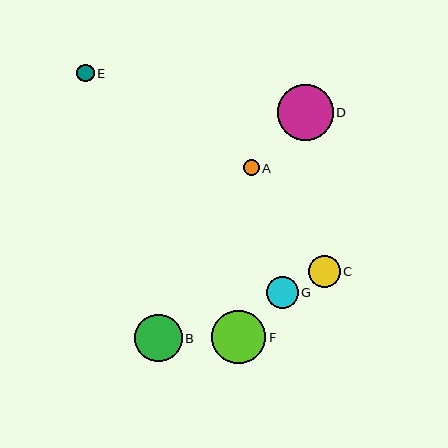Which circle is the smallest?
Circle A is the smallest with a size of approximately 16 pixels.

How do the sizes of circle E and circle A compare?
Circle E and circle A are approximately the same size.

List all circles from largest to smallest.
From largest to smallest: D, F, B, G, C, E, A.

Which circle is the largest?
Circle D is the largest with a size of approximately 55 pixels.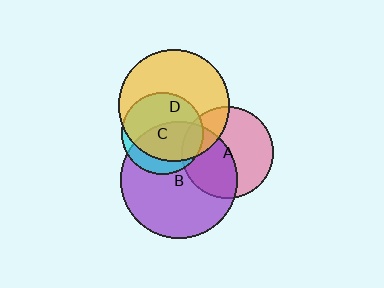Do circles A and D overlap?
Yes.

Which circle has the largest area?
Circle B (purple).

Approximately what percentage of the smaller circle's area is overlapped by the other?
Approximately 25%.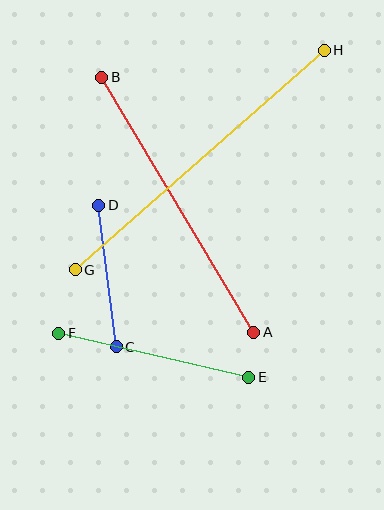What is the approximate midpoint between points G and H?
The midpoint is at approximately (200, 160) pixels.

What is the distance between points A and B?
The distance is approximately 297 pixels.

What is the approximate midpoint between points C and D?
The midpoint is at approximately (107, 276) pixels.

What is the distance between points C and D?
The distance is approximately 143 pixels.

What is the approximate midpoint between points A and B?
The midpoint is at approximately (178, 205) pixels.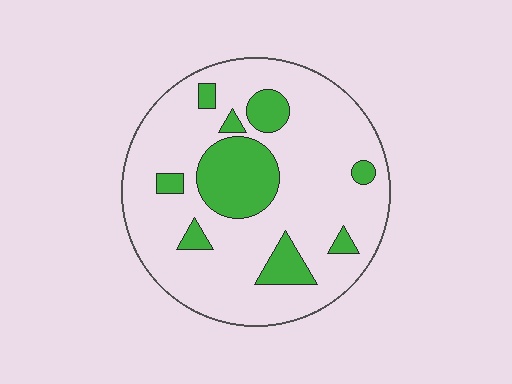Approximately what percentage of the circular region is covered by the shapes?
Approximately 20%.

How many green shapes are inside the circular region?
9.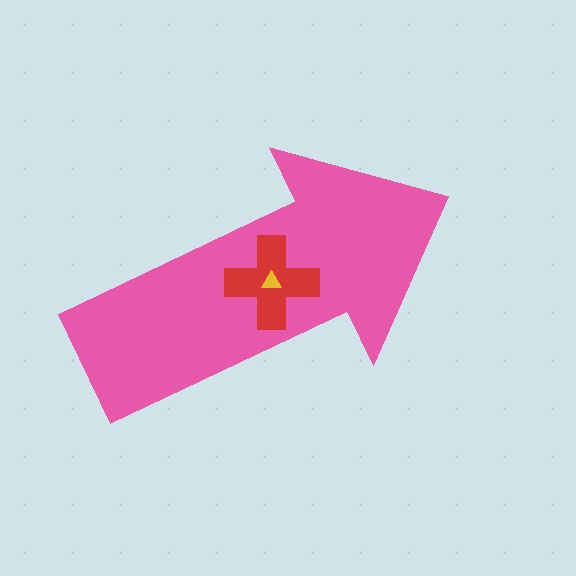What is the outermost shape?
The pink arrow.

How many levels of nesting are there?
3.